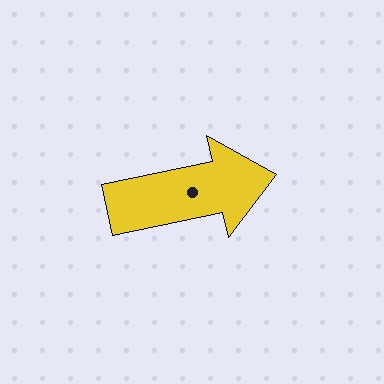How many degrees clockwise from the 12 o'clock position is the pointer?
Approximately 78 degrees.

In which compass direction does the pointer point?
East.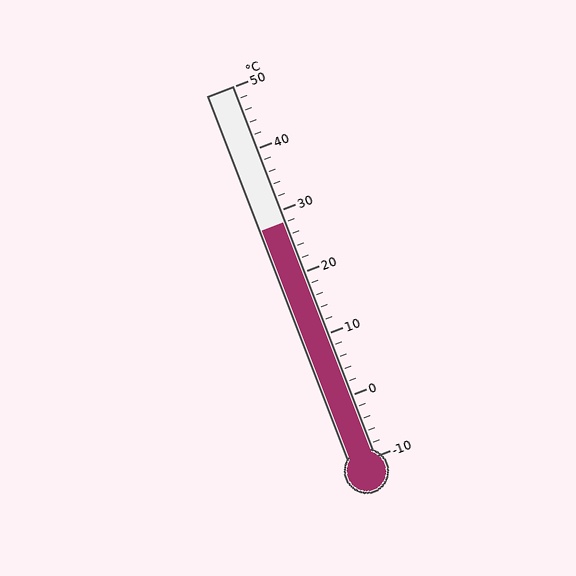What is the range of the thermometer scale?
The thermometer scale ranges from -10°C to 50°C.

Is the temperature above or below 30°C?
The temperature is below 30°C.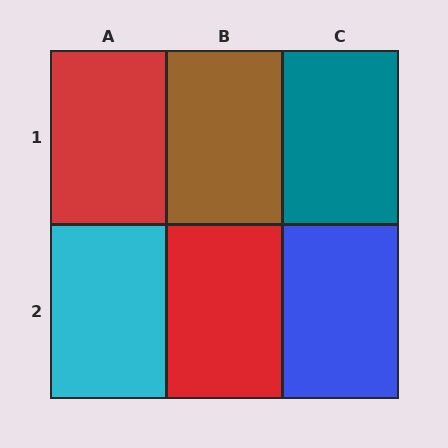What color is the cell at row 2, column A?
Cyan.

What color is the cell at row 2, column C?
Blue.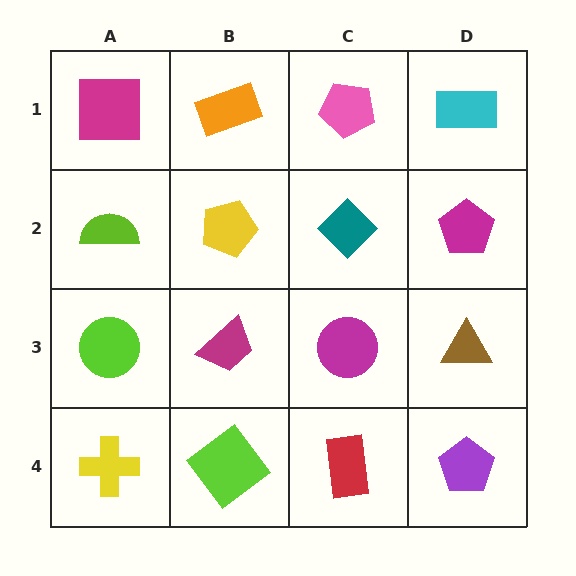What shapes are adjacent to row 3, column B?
A yellow pentagon (row 2, column B), a lime diamond (row 4, column B), a lime circle (row 3, column A), a magenta circle (row 3, column C).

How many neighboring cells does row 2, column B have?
4.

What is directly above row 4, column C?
A magenta circle.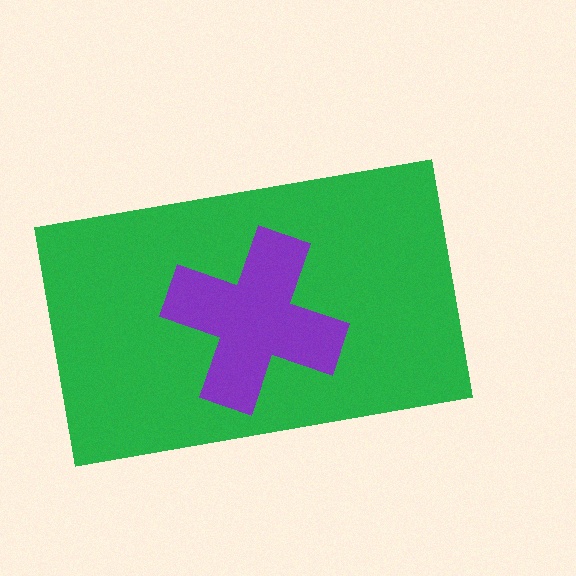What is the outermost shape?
The green rectangle.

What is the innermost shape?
The purple cross.